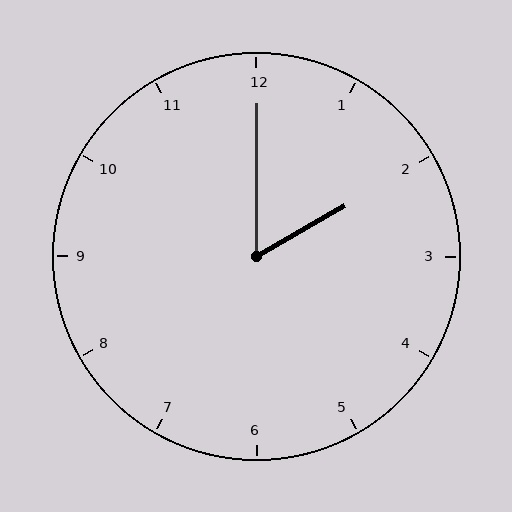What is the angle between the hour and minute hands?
Approximately 60 degrees.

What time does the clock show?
2:00.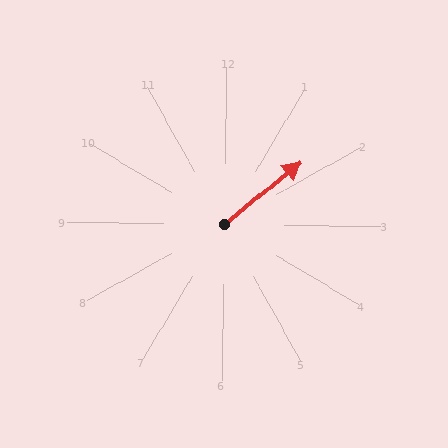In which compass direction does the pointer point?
Northeast.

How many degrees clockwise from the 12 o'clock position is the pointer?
Approximately 50 degrees.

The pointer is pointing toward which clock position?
Roughly 2 o'clock.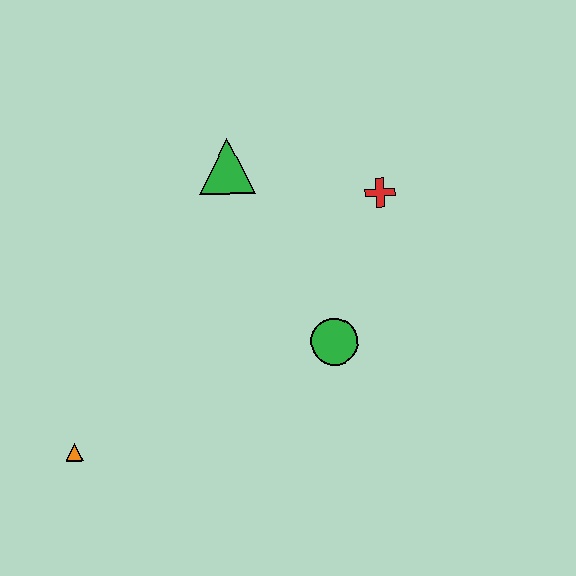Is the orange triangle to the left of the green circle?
Yes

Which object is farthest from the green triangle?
The orange triangle is farthest from the green triangle.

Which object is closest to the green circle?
The red cross is closest to the green circle.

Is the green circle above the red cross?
No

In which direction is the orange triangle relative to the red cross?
The orange triangle is to the left of the red cross.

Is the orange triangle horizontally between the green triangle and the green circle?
No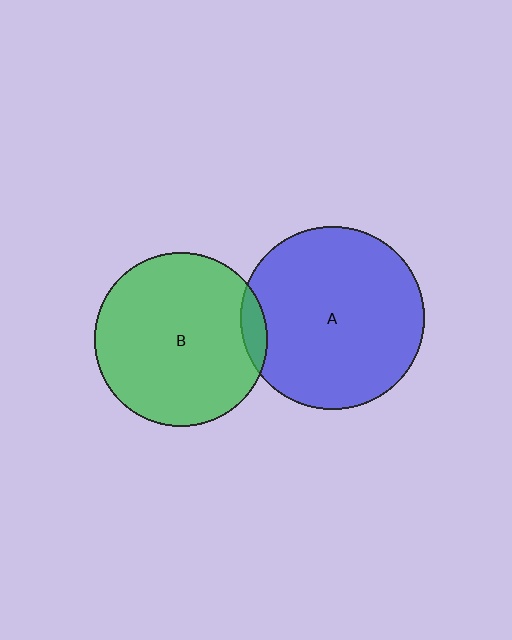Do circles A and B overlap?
Yes.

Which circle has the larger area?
Circle A (blue).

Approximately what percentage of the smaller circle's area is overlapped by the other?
Approximately 5%.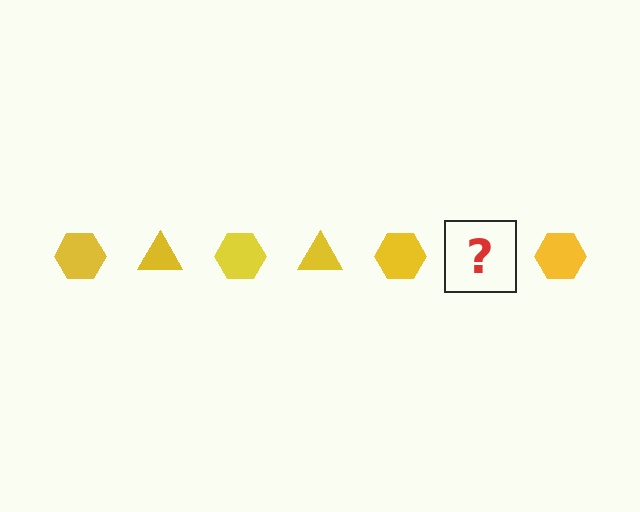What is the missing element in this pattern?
The missing element is a yellow triangle.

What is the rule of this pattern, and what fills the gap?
The rule is that the pattern cycles through hexagon, triangle shapes in yellow. The gap should be filled with a yellow triangle.